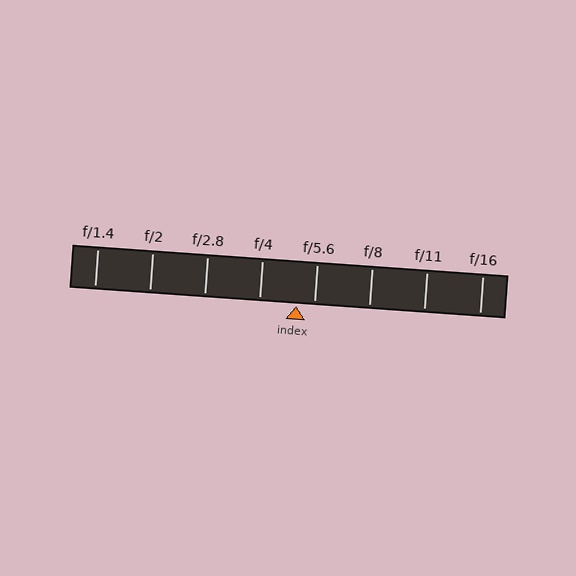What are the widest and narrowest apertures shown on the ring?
The widest aperture shown is f/1.4 and the narrowest is f/16.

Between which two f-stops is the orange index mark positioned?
The index mark is between f/4 and f/5.6.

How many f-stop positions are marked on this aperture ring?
There are 8 f-stop positions marked.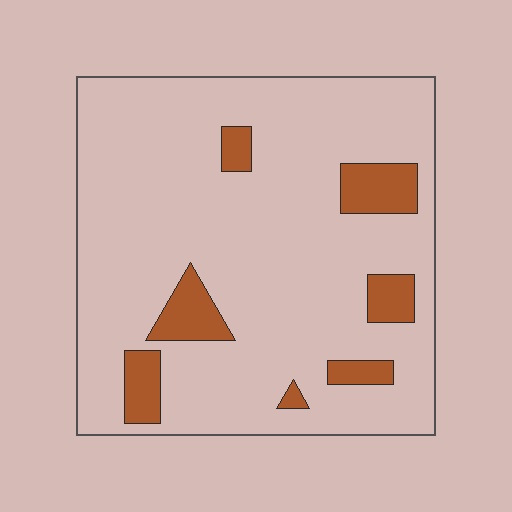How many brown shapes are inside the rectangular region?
7.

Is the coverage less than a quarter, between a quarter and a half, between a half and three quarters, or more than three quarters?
Less than a quarter.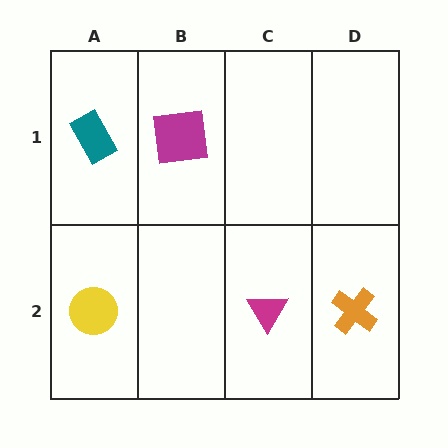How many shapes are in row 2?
3 shapes.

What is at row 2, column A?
A yellow circle.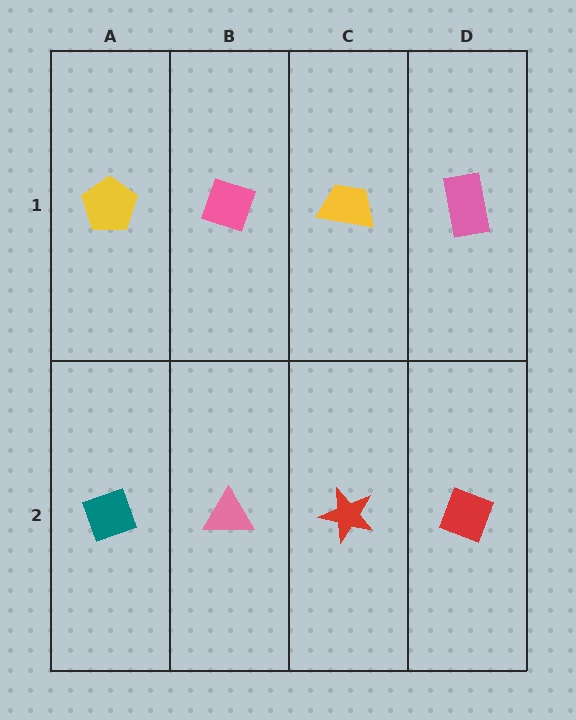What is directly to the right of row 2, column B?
A red star.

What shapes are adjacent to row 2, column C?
A yellow trapezoid (row 1, column C), a pink triangle (row 2, column B), a red diamond (row 2, column D).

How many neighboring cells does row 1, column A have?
2.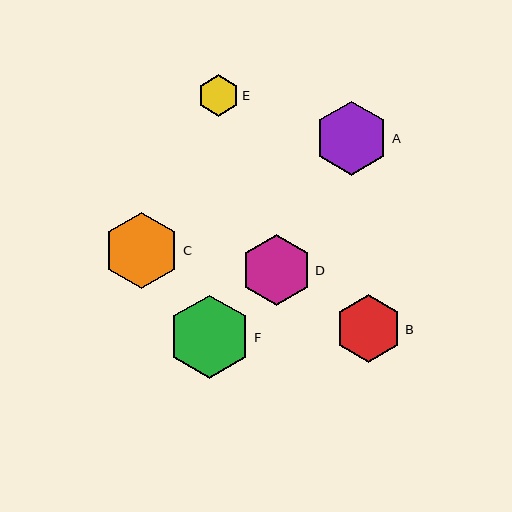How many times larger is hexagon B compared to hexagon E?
Hexagon B is approximately 1.6 times the size of hexagon E.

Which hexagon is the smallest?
Hexagon E is the smallest with a size of approximately 42 pixels.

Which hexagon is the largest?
Hexagon F is the largest with a size of approximately 83 pixels.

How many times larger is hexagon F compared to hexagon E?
Hexagon F is approximately 2.0 times the size of hexagon E.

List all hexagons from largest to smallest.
From largest to smallest: F, C, A, D, B, E.